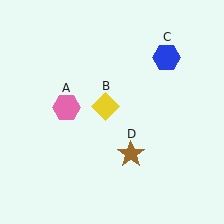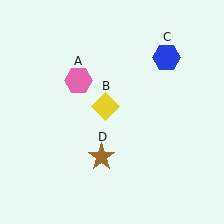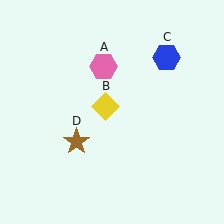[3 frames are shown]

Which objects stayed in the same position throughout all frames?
Yellow diamond (object B) and blue hexagon (object C) remained stationary.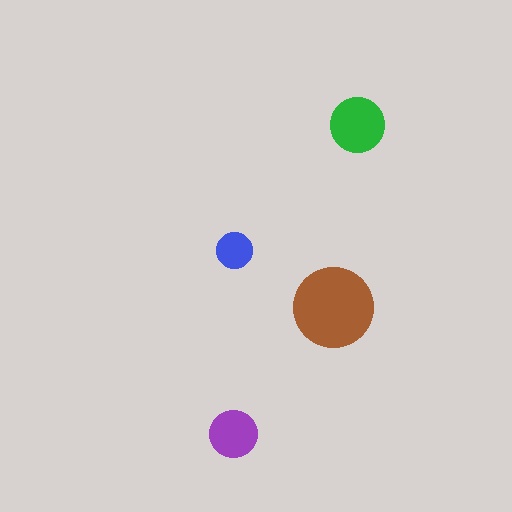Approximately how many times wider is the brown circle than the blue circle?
About 2 times wider.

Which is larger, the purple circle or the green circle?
The green one.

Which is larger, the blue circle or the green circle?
The green one.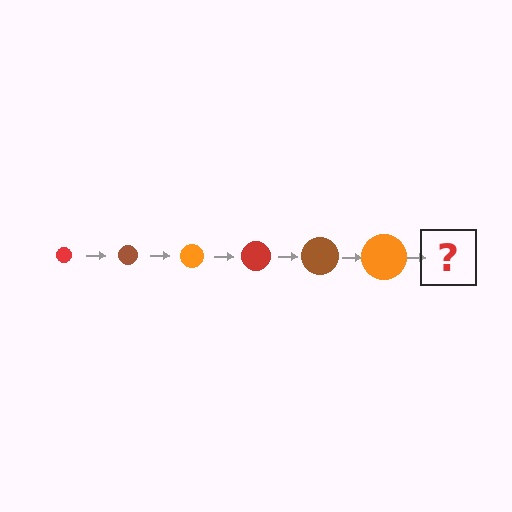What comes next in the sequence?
The next element should be a red circle, larger than the previous one.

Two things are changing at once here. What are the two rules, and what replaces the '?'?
The two rules are that the circle grows larger each step and the color cycles through red, brown, and orange. The '?' should be a red circle, larger than the previous one.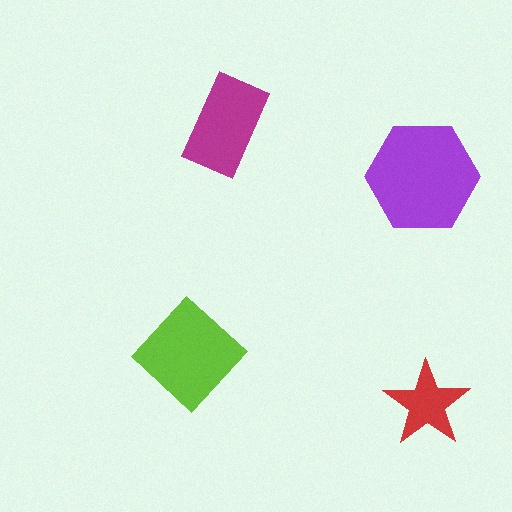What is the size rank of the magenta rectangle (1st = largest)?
3rd.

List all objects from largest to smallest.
The purple hexagon, the lime diamond, the magenta rectangle, the red star.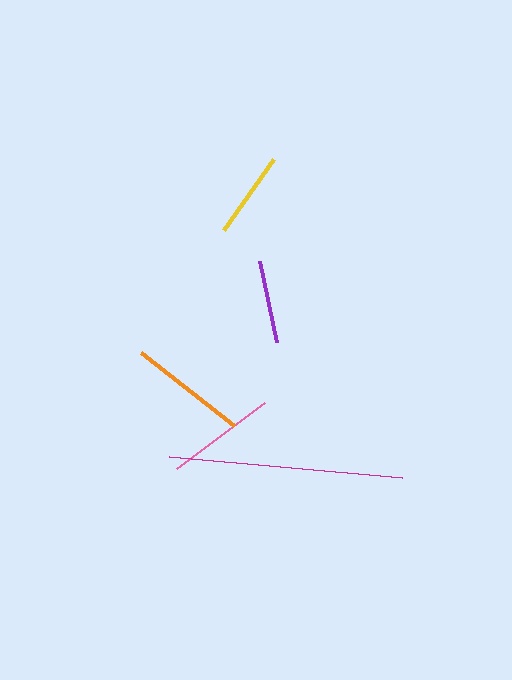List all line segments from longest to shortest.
From longest to shortest: magenta, orange, pink, yellow, purple.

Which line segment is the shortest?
The purple line is the shortest at approximately 83 pixels.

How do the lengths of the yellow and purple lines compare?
The yellow and purple lines are approximately the same length.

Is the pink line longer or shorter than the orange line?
The orange line is longer than the pink line.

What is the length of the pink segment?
The pink segment is approximately 110 pixels long.